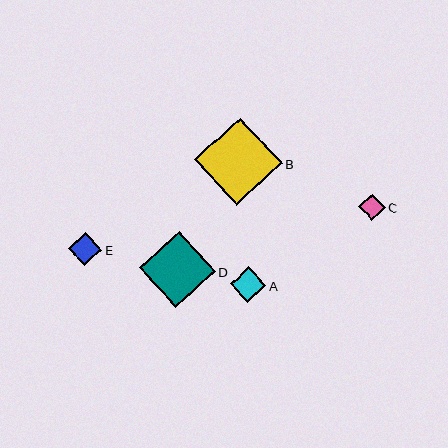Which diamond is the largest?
Diamond B is the largest with a size of approximately 88 pixels.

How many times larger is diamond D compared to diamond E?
Diamond D is approximately 2.3 times the size of diamond E.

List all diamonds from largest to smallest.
From largest to smallest: B, D, A, E, C.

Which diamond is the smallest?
Diamond C is the smallest with a size of approximately 26 pixels.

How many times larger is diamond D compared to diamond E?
Diamond D is approximately 2.3 times the size of diamond E.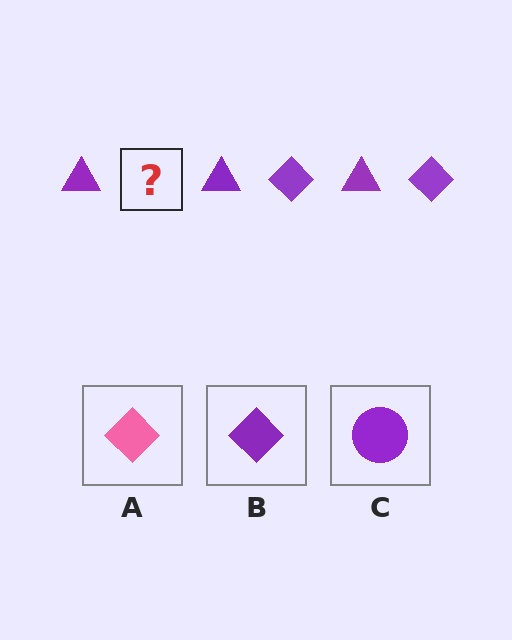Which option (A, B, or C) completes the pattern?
B.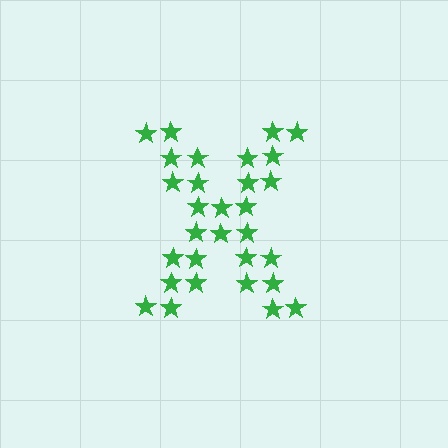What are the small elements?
The small elements are stars.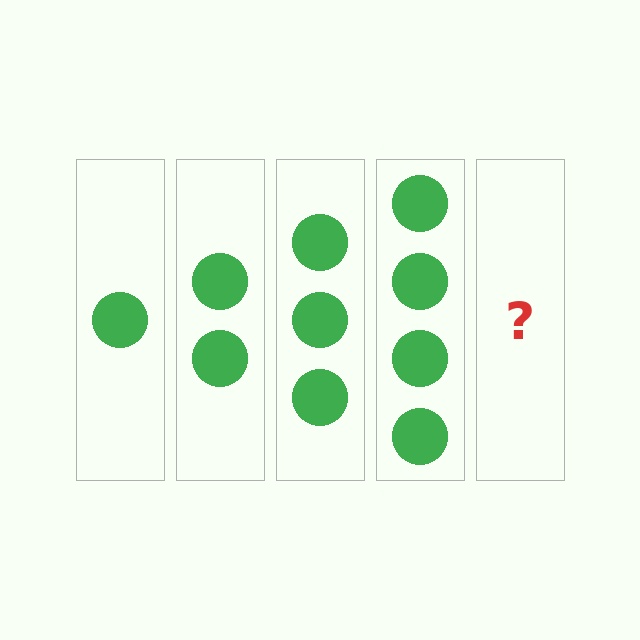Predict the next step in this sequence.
The next step is 5 circles.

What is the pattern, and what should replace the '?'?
The pattern is that each step adds one more circle. The '?' should be 5 circles.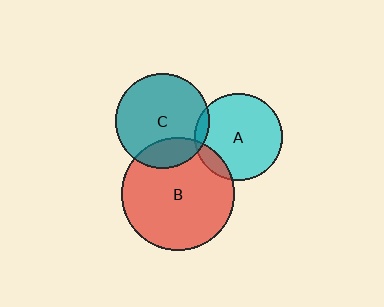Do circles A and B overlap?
Yes.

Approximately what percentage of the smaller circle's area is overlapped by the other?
Approximately 10%.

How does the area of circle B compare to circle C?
Approximately 1.4 times.